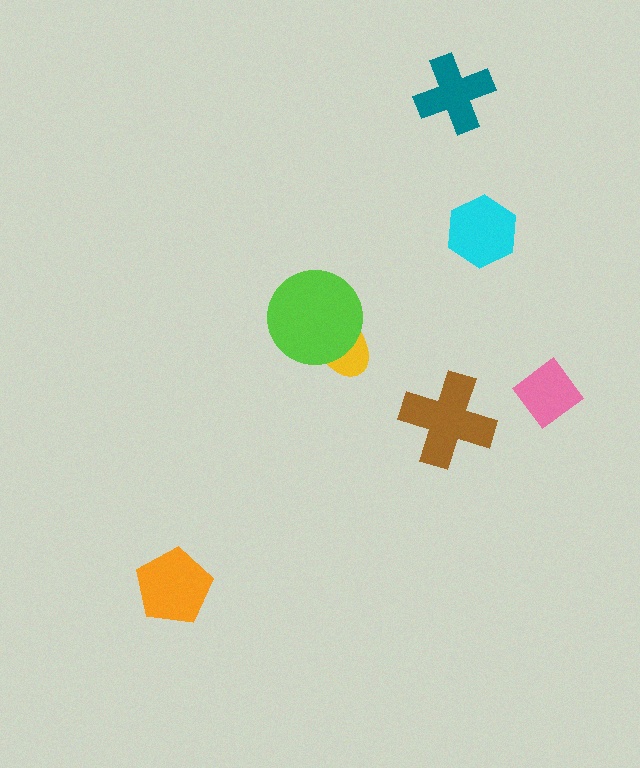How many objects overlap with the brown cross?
0 objects overlap with the brown cross.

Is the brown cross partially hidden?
No, no other shape covers it.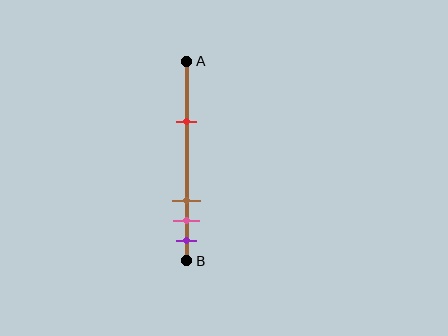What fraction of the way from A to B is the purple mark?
The purple mark is approximately 90% (0.9) of the way from A to B.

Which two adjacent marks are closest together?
The pink and purple marks are the closest adjacent pair.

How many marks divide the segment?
There are 4 marks dividing the segment.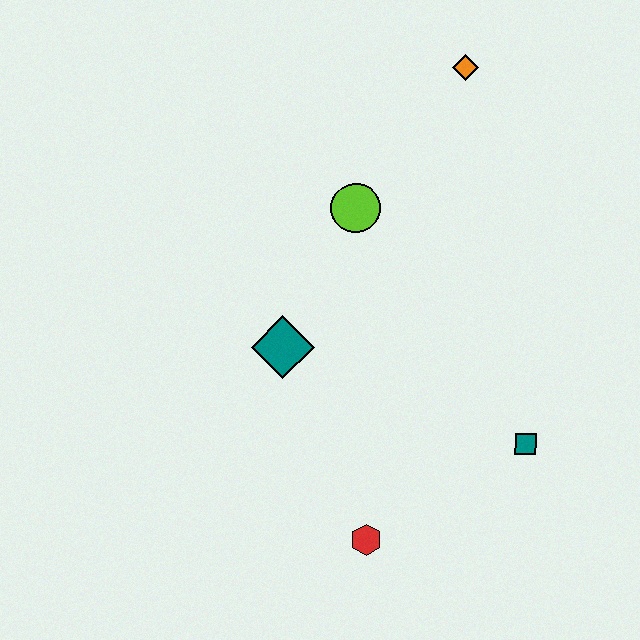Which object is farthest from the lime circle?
The red hexagon is farthest from the lime circle.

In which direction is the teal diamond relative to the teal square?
The teal diamond is to the left of the teal square.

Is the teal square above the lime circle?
No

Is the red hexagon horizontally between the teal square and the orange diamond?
No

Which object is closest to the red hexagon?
The teal square is closest to the red hexagon.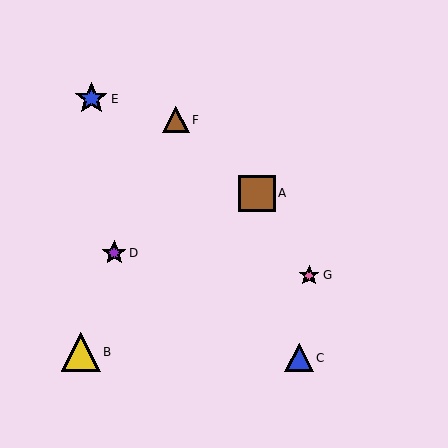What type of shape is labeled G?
Shape G is a pink star.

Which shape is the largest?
The yellow triangle (labeled B) is the largest.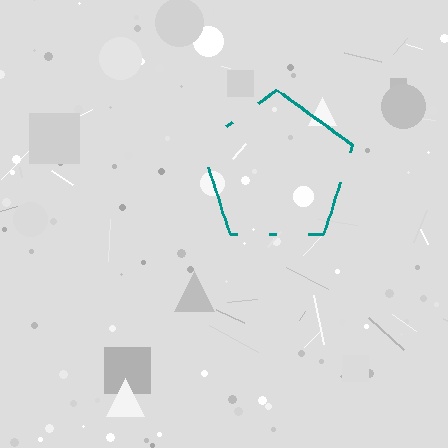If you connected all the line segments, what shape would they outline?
They would outline a pentagon.